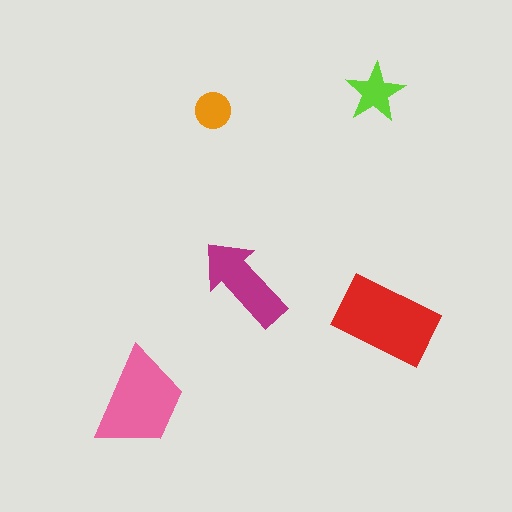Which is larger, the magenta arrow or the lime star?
The magenta arrow.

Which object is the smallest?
The orange circle.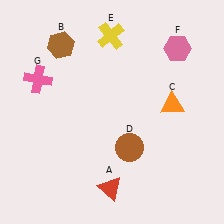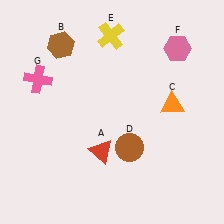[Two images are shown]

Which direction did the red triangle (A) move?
The red triangle (A) moved up.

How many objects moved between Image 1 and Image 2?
1 object moved between the two images.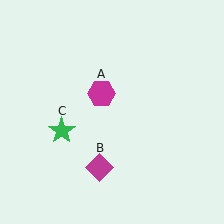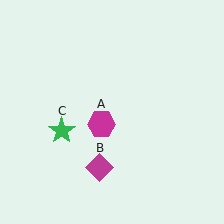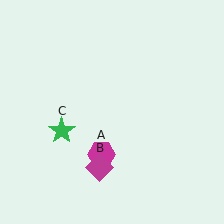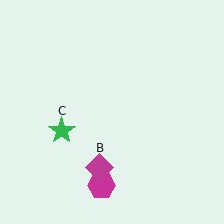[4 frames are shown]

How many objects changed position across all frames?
1 object changed position: magenta hexagon (object A).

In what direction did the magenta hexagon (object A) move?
The magenta hexagon (object A) moved down.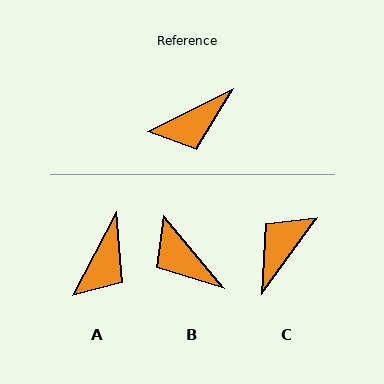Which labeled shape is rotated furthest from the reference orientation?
C, about 153 degrees away.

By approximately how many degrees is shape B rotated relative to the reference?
Approximately 77 degrees clockwise.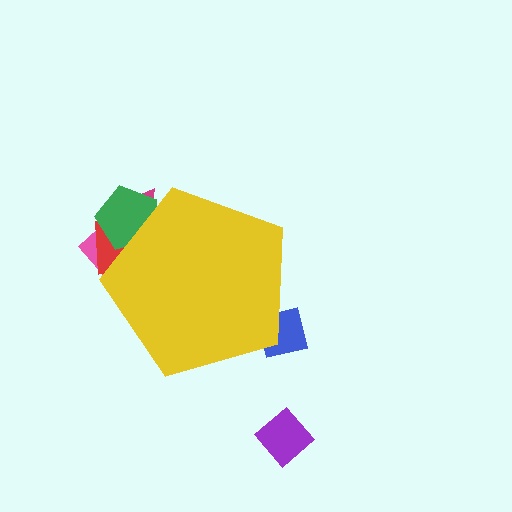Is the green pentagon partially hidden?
Yes, the green pentagon is partially hidden behind the yellow pentagon.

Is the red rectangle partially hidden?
Yes, the red rectangle is partially hidden behind the yellow pentagon.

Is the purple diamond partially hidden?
No, the purple diamond is fully visible.